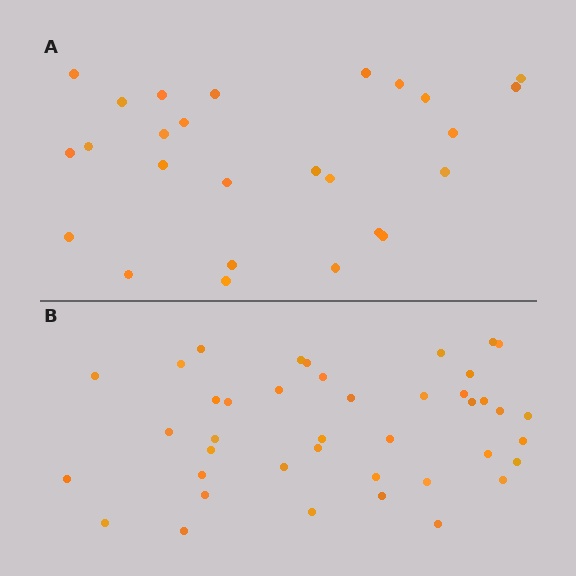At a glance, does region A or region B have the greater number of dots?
Region B (the bottom region) has more dots.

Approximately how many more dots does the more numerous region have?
Region B has approximately 15 more dots than region A.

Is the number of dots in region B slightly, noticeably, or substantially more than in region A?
Region B has substantially more. The ratio is roughly 1.6 to 1.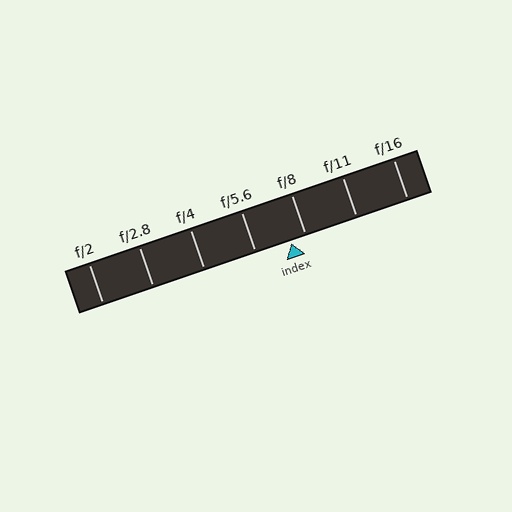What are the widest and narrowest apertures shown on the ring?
The widest aperture shown is f/2 and the narrowest is f/16.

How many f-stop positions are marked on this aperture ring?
There are 7 f-stop positions marked.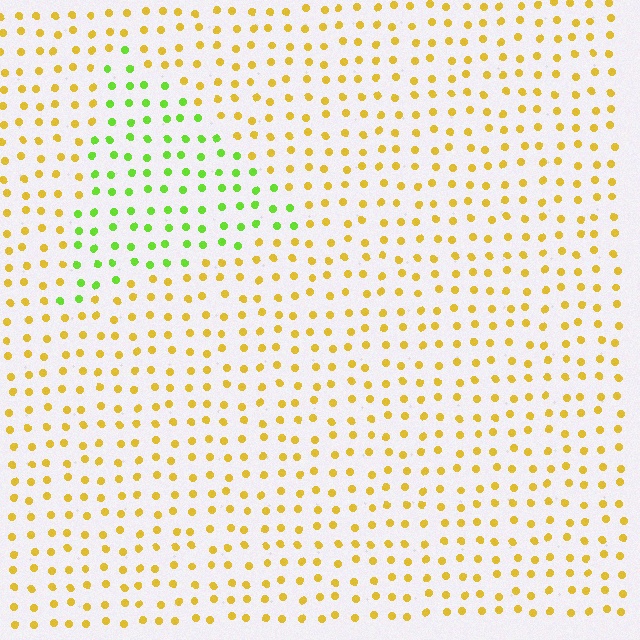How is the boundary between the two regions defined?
The boundary is defined purely by a slight shift in hue (about 53 degrees). Spacing, size, and orientation are identical on both sides.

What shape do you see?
I see a triangle.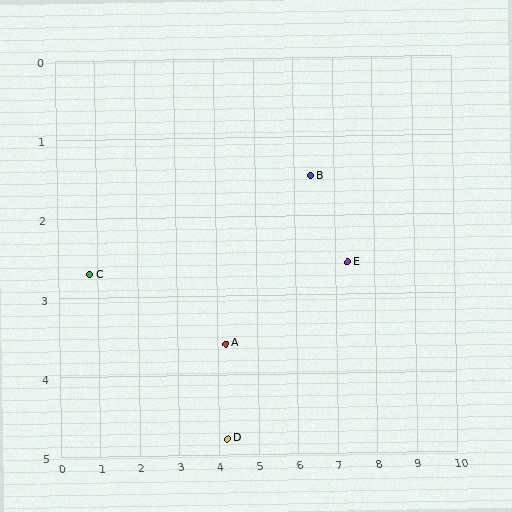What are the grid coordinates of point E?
Point E is at approximately (7.3, 2.6).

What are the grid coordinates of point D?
Point D is at approximately (4.2, 4.8).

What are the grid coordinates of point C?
Point C is at approximately (0.8, 2.7).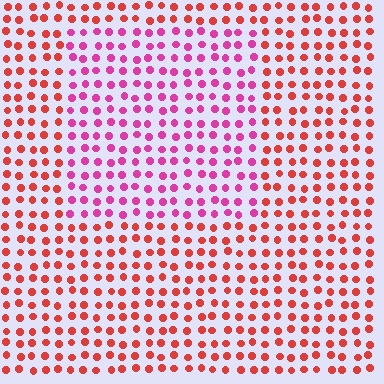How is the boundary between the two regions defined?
The boundary is defined purely by a slight shift in hue (about 41 degrees). Spacing, size, and orientation are identical on both sides.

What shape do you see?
I see a rectangle.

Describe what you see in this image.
The image is filled with small red elements in a uniform arrangement. A rectangle-shaped region is visible where the elements are tinted to a slightly different hue, forming a subtle color boundary.